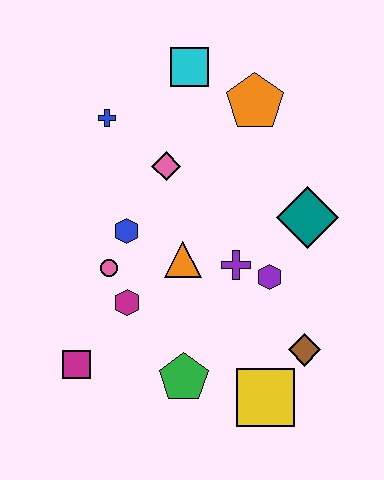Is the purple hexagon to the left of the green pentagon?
No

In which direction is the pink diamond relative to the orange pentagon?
The pink diamond is to the left of the orange pentagon.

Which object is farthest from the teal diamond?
The magenta square is farthest from the teal diamond.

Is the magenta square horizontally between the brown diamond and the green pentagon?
No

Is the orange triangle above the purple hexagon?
Yes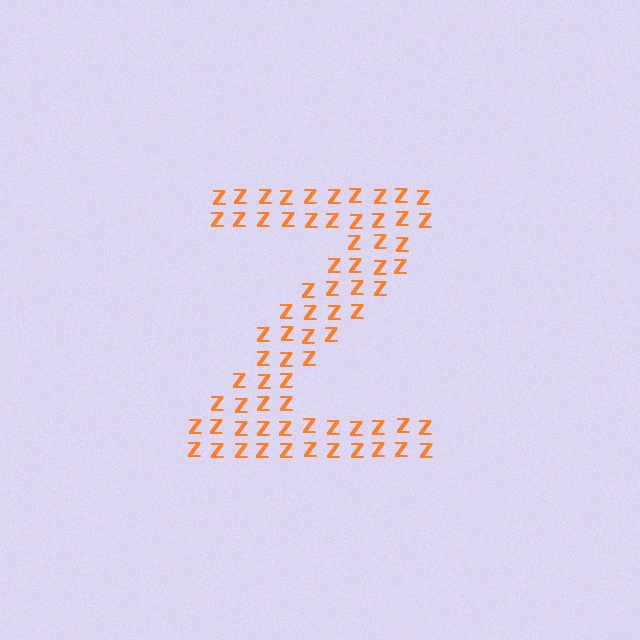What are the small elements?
The small elements are letter Z's.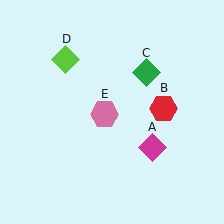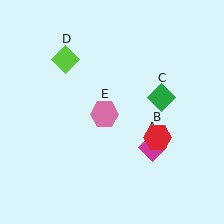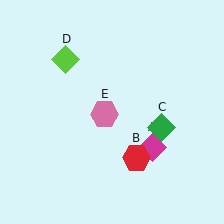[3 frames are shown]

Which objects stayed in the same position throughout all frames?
Magenta diamond (object A) and lime diamond (object D) and pink hexagon (object E) remained stationary.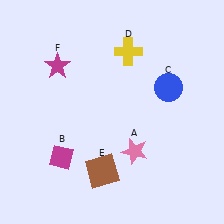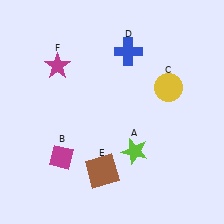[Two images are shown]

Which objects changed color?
A changed from pink to lime. C changed from blue to yellow. D changed from yellow to blue.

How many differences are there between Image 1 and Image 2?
There are 3 differences between the two images.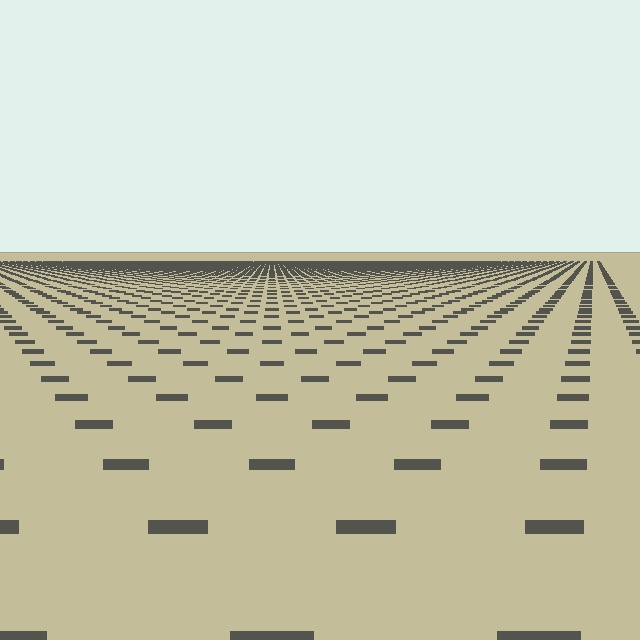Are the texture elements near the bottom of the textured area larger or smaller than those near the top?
Larger. Near the bottom, elements are closer to the viewer and appear at a bigger on-screen size.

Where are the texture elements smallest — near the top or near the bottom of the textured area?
Near the top.